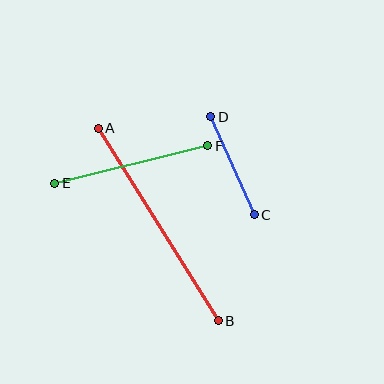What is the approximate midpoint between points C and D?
The midpoint is at approximately (233, 166) pixels.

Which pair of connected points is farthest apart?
Points A and B are farthest apart.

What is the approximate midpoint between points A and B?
The midpoint is at approximately (158, 225) pixels.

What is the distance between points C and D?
The distance is approximately 107 pixels.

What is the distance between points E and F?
The distance is approximately 158 pixels.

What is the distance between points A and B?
The distance is approximately 227 pixels.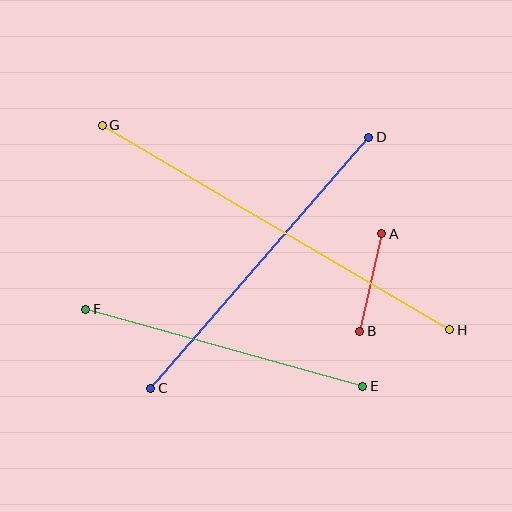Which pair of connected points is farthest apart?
Points G and H are farthest apart.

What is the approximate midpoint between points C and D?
The midpoint is at approximately (260, 263) pixels.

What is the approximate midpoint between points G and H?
The midpoint is at approximately (276, 227) pixels.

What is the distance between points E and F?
The distance is approximately 287 pixels.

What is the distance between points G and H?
The distance is approximately 403 pixels.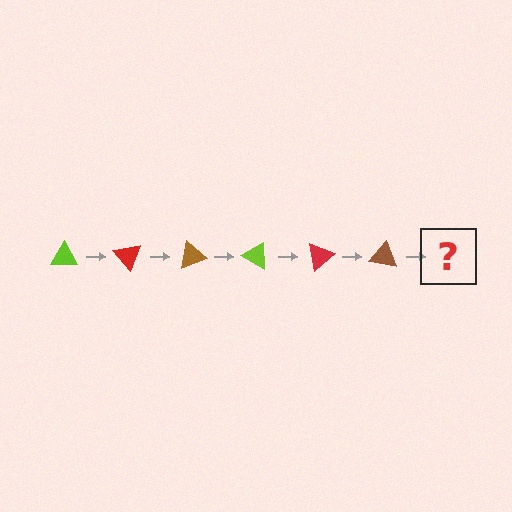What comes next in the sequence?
The next element should be a lime triangle, rotated 300 degrees from the start.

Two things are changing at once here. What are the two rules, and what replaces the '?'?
The two rules are that it rotates 50 degrees each step and the color cycles through lime, red, and brown. The '?' should be a lime triangle, rotated 300 degrees from the start.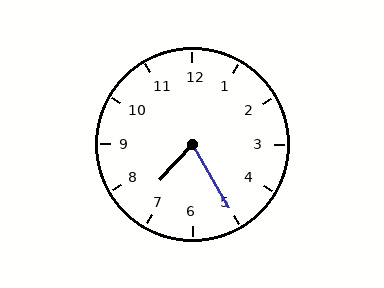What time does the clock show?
7:25.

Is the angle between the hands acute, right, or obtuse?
It is acute.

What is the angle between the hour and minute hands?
Approximately 72 degrees.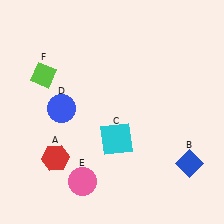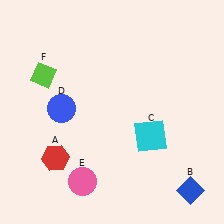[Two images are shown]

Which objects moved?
The objects that moved are: the blue diamond (B), the cyan square (C).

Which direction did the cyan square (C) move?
The cyan square (C) moved right.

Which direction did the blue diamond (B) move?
The blue diamond (B) moved down.